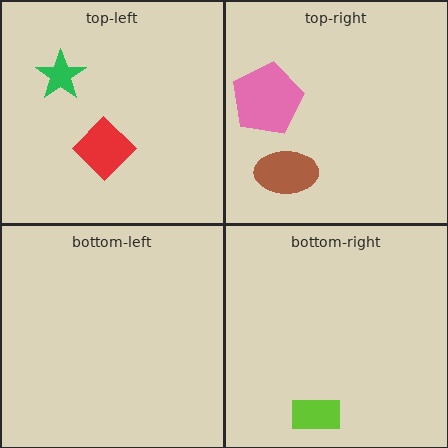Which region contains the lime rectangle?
The bottom-right region.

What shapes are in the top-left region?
The red diamond, the green star.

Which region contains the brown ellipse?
The top-right region.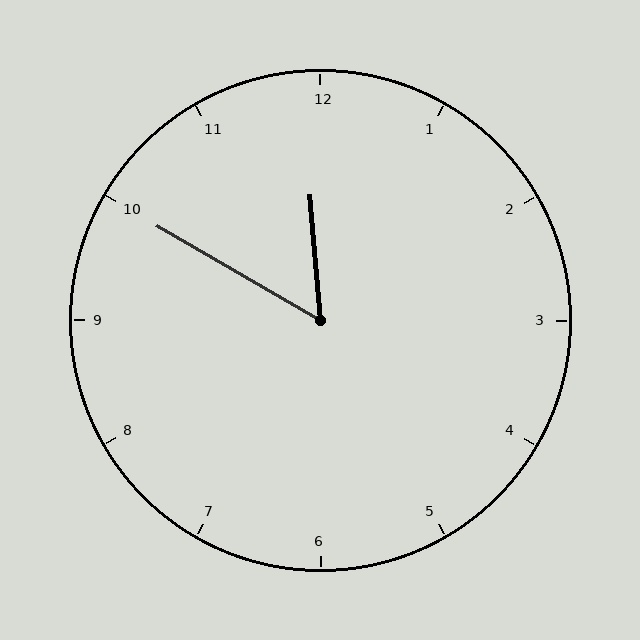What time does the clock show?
11:50.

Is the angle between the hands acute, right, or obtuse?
It is acute.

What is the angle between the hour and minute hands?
Approximately 55 degrees.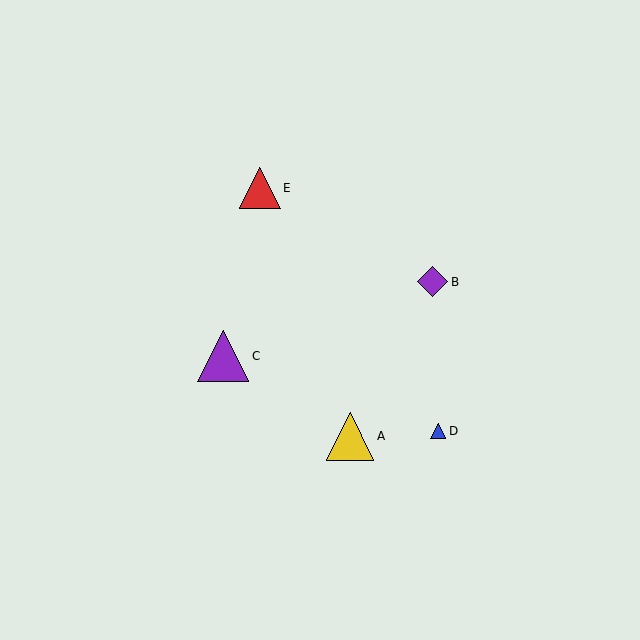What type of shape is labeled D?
Shape D is a blue triangle.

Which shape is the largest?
The purple triangle (labeled C) is the largest.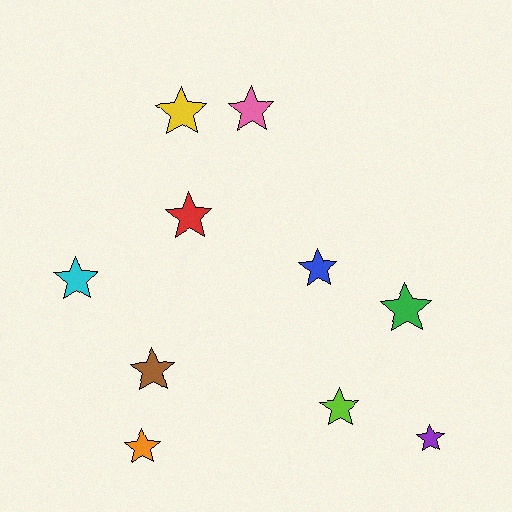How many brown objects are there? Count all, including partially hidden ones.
There is 1 brown object.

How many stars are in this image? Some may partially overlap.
There are 10 stars.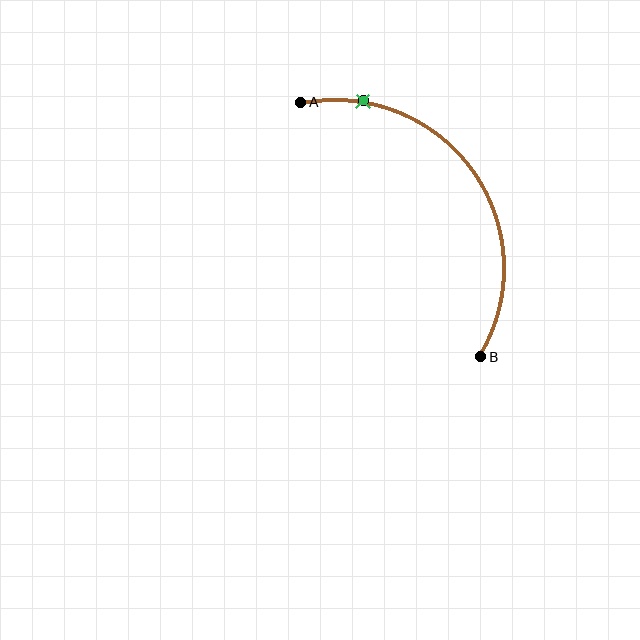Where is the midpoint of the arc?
The arc midpoint is the point on the curve farthest from the straight line joining A and B. It sits above and to the right of that line.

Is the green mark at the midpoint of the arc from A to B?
No. The green mark lies on the arc but is closer to endpoint A. The arc midpoint would be at the point on the curve equidistant along the arc from both A and B.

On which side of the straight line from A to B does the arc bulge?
The arc bulges above and to the right of the straight line connecting A and B.